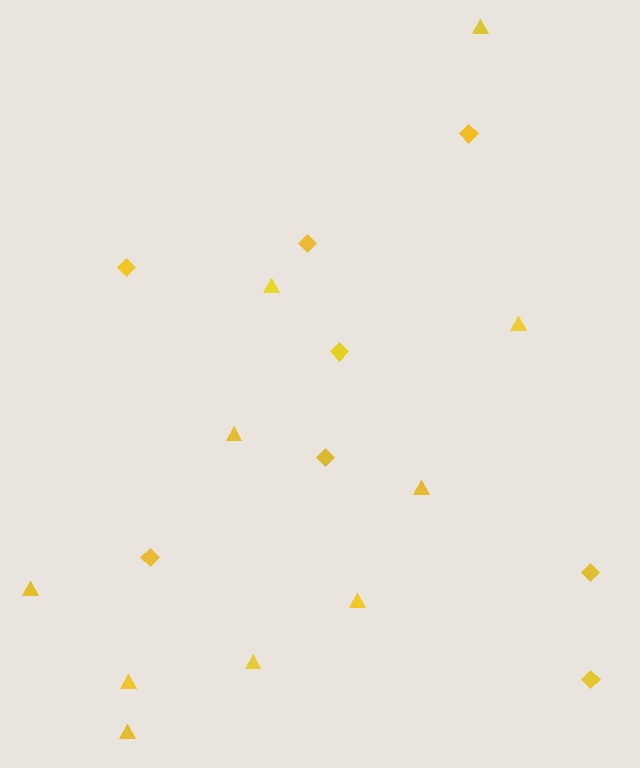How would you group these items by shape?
There are 2 groups: one group of diamonds (8) and one group of triangles (10).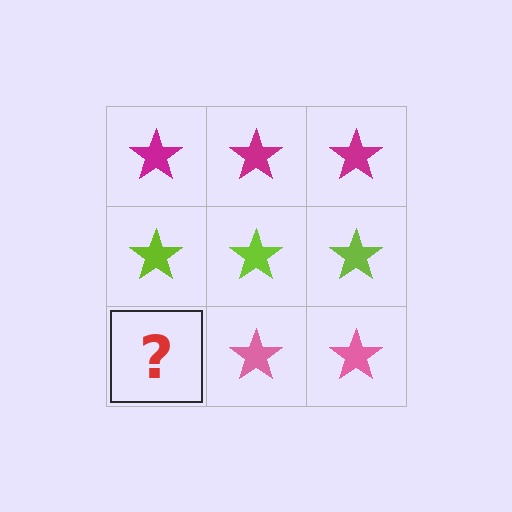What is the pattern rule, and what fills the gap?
The rule is that each row has a consistent color. The gap should be filled with a pink star.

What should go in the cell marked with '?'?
The missing cell should contain a pink star.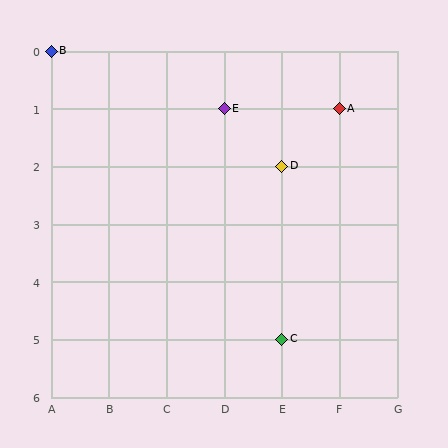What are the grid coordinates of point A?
Point A is at grid coordinates (F, 1).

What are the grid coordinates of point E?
Point E is at grid coordinates (D, 1).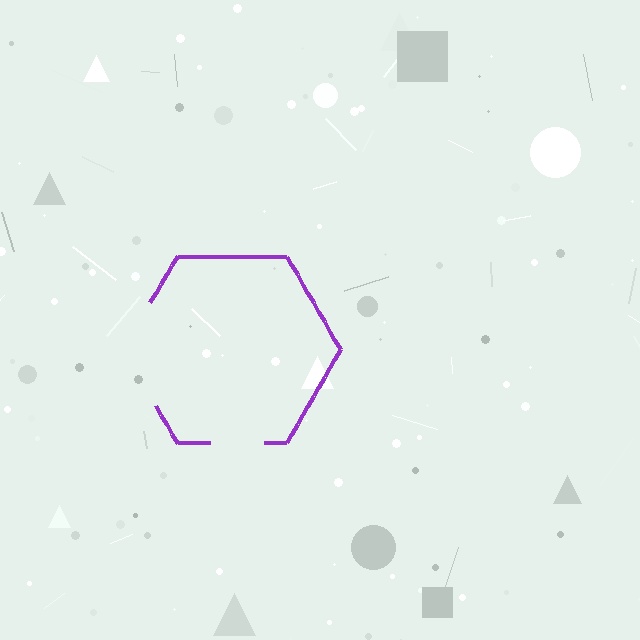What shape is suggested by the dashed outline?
The dashed outline suggests a hexagon.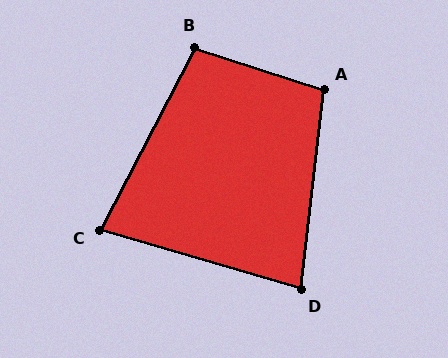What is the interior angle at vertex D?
Approximately 80 degrees (acute).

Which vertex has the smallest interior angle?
C, at approximately 79 degrees.